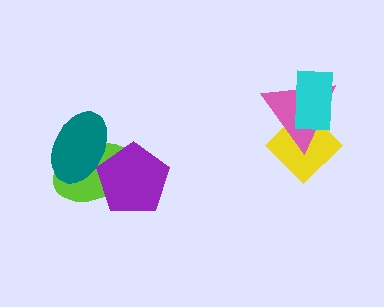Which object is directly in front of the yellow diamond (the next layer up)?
The pink triangle is directly in front of the yellow diamond.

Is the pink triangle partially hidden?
Yes, it is partially covered by another shape.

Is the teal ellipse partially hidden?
No, no other shape covers it.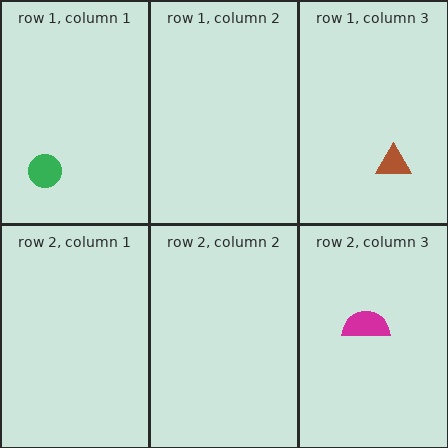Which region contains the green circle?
The row 1, column 1 region.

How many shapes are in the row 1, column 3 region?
1.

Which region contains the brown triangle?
The row 1, column 3 region.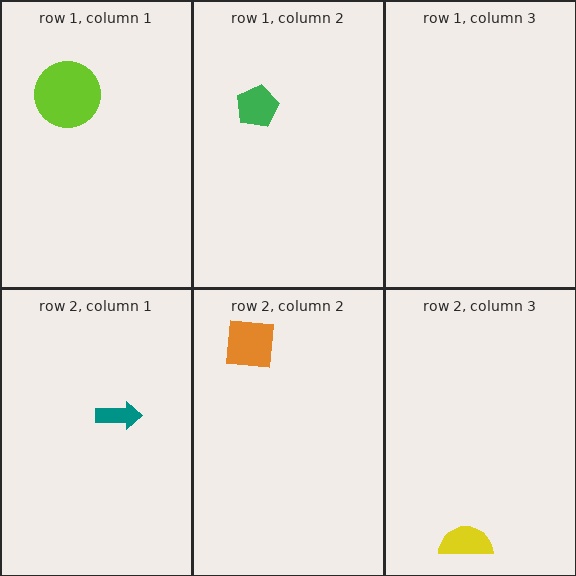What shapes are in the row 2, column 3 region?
The yellow semicircle.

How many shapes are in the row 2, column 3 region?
1.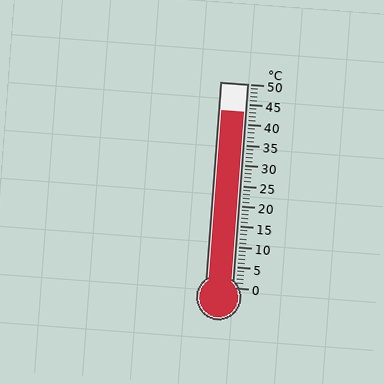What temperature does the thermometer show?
The thermometer shows approximately 43°C.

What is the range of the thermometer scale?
The thermometer scale ranges from 0°C to 50°C.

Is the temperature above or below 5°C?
The temperature is above 5°C.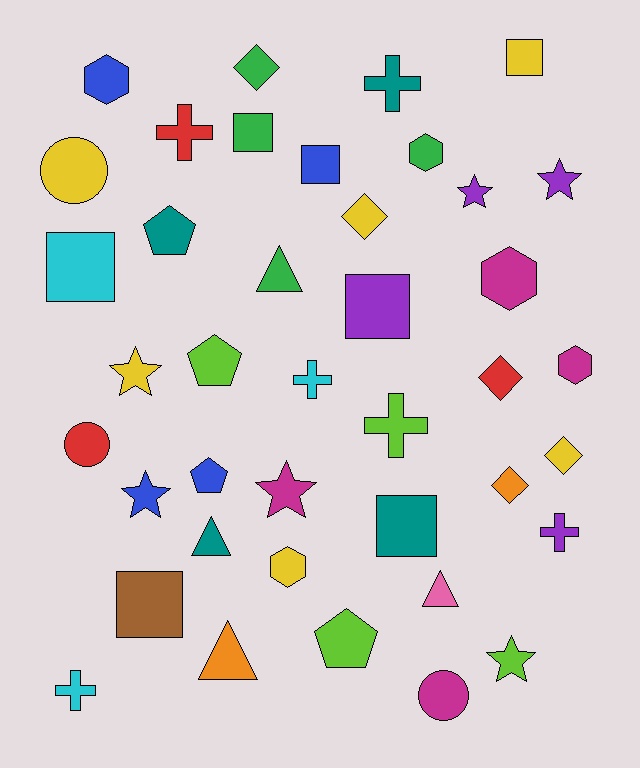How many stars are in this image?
There are 6 stars.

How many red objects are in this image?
There are 3 red objects.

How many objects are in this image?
There are 40 objects.